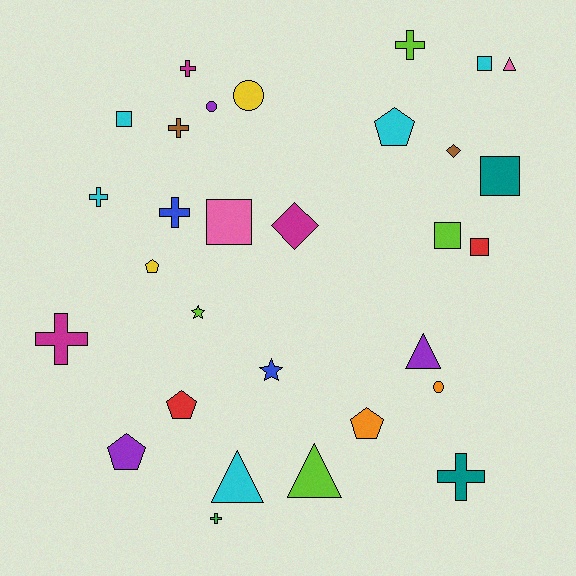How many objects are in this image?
There are 30 objects.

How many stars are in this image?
There are 2 stars.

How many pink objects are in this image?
There are 2 pink objects.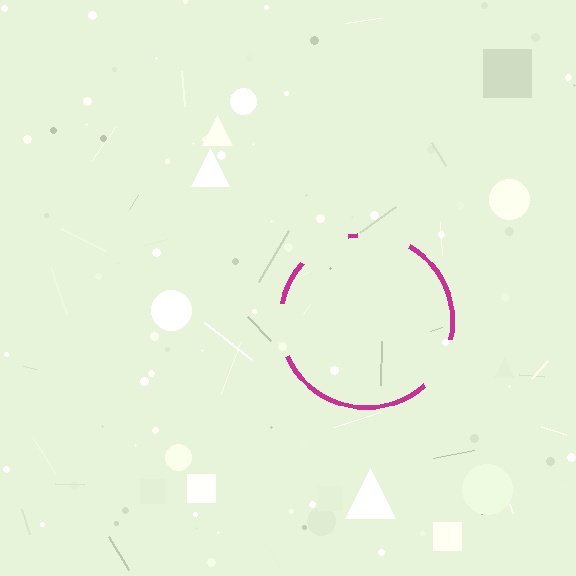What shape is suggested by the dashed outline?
The dashed outline suggests a circle.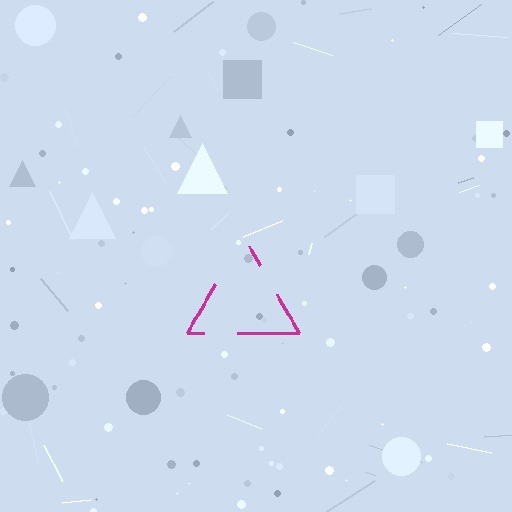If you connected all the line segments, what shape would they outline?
They would outline a triangle.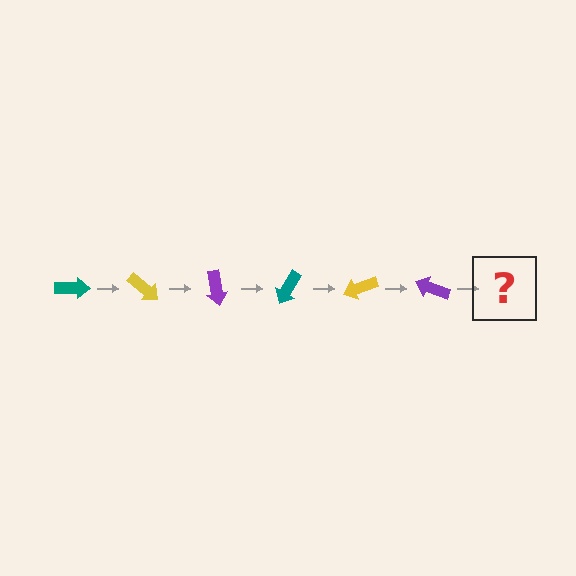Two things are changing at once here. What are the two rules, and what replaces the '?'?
The two rules are that it rotates 40 degrees each step and the color cycles through teal, yellow, and purple. The '?' should be a teal arrow, rotated 240 degrees from the start.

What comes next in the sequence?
The next element should be a teal arrow, rotated 240 degrees from the start.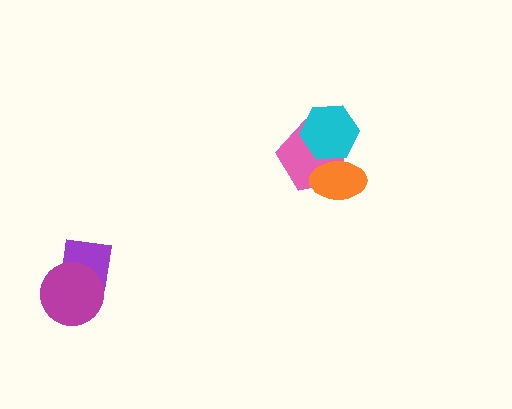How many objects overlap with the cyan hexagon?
2 objects overlap with the cyan hexagon.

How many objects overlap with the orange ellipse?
2 objects overlap with the orange ellipse.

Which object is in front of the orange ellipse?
The cyan hexagon is in front of the orange ellipse.